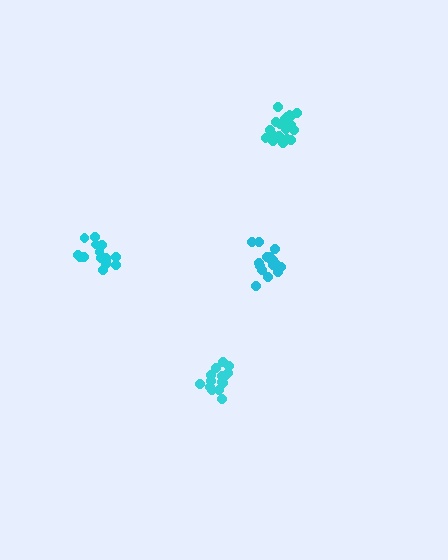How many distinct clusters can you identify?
There are 4 distinct clusters.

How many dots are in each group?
Group 1: 16 dots, Group 2: 16 dots, Group 3: 19 dots, Group 4: 15 dots (66 total).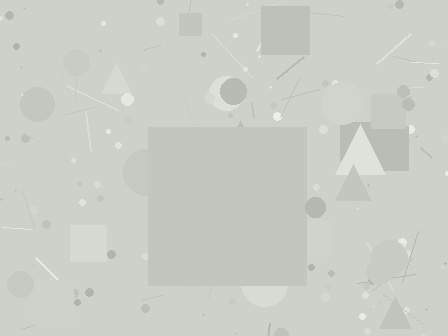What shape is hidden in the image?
A square is hidden in the image.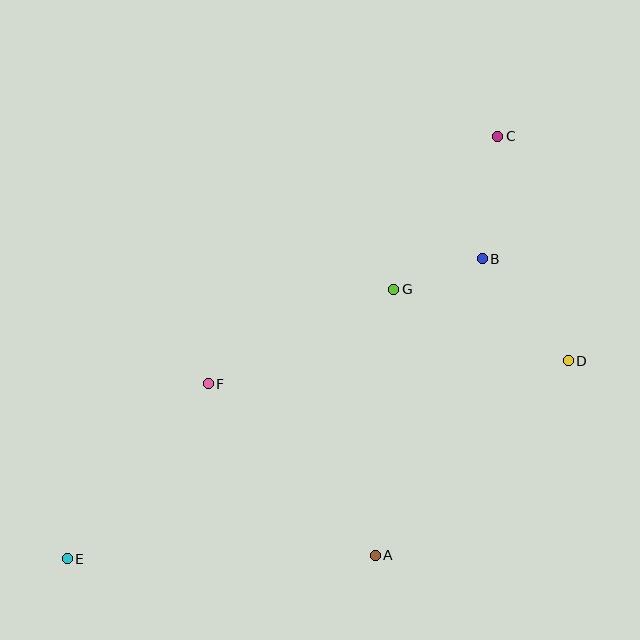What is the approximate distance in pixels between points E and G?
The distance between E and G is approximately 423 pixels.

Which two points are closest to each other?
Points B and G are closest to each other.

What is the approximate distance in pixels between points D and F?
The distance between D and F is approximately 361 pixels.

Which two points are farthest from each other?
Points C and E are farthest from each other.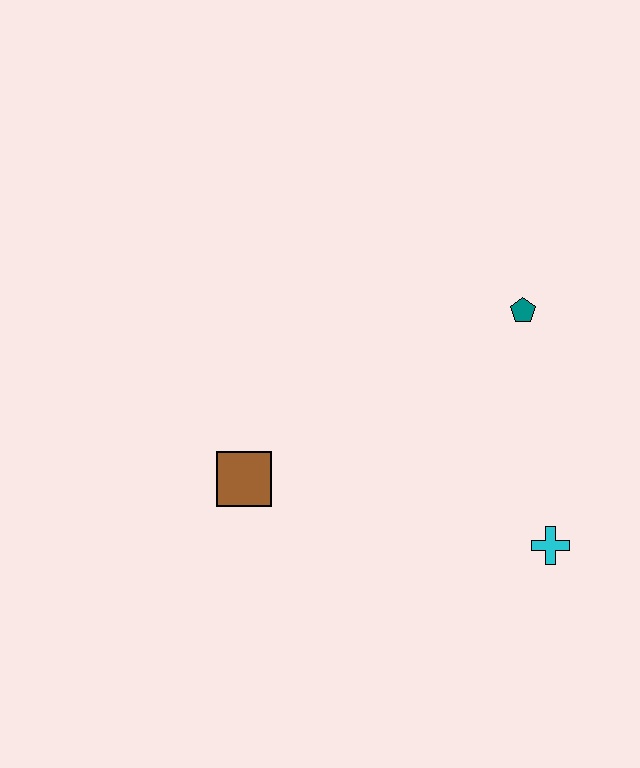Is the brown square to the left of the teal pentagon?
Yes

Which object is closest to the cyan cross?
The teal pentagon is closest to the cyan cross.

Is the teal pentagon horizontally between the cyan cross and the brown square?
Yes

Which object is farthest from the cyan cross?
The brown square is farthest from the cyan cross.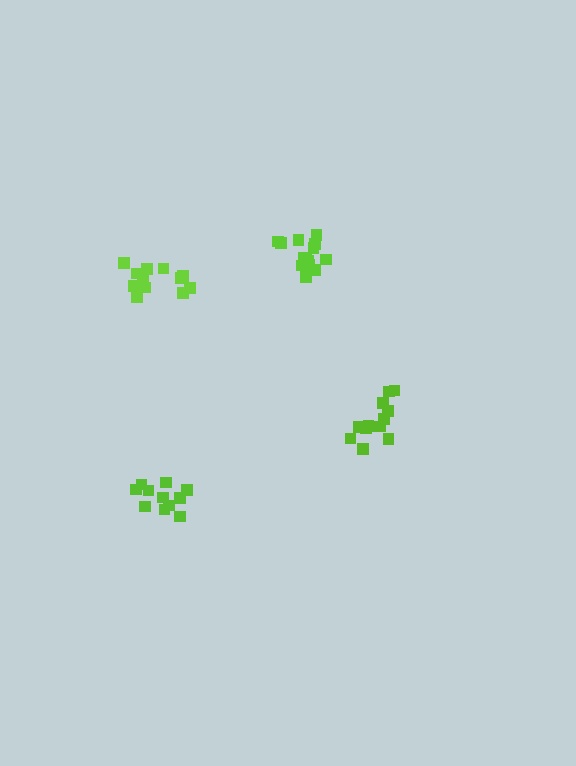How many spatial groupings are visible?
There are 4 spatial groupings.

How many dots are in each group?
Group 1: 13 dots, Group 2: 12 dots, Group 3: 15 dots, Group 4: 11 dots (51 total).